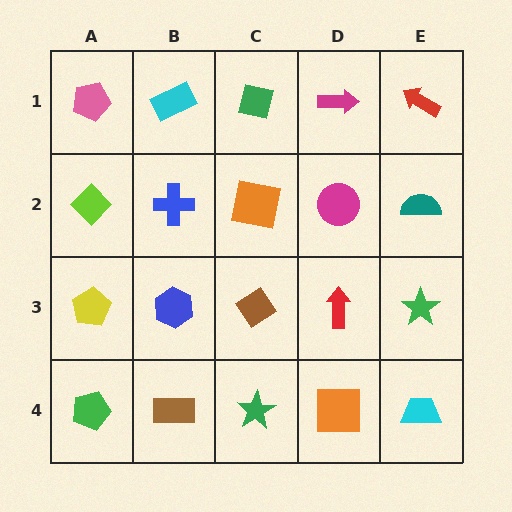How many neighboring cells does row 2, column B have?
4.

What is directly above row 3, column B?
A blue cross.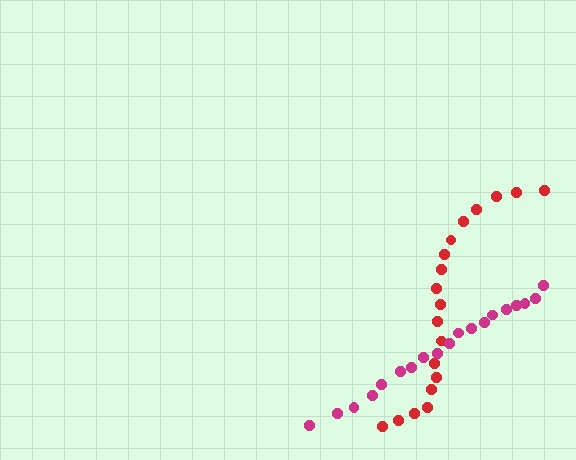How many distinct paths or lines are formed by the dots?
There are 2 distinct paths.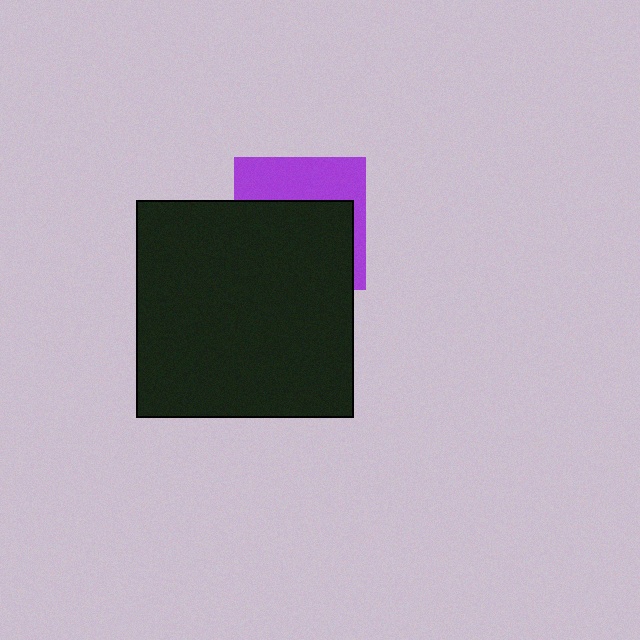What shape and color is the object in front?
The object in front is a black square.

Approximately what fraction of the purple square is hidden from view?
Roughly 62% of the purple square is hidden behind the black square.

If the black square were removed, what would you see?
You would see the complete purple square.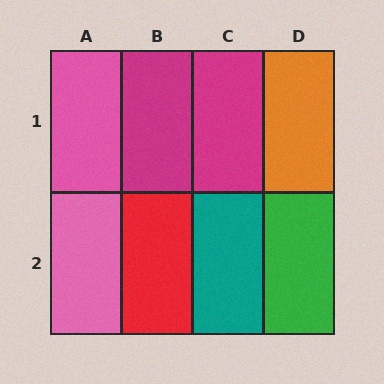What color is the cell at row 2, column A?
Pink.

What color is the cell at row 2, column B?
Red.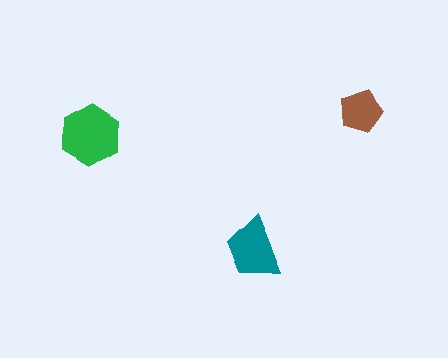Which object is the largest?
The green hexagon.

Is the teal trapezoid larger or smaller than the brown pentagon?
Larger.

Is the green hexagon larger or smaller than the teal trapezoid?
Larger.